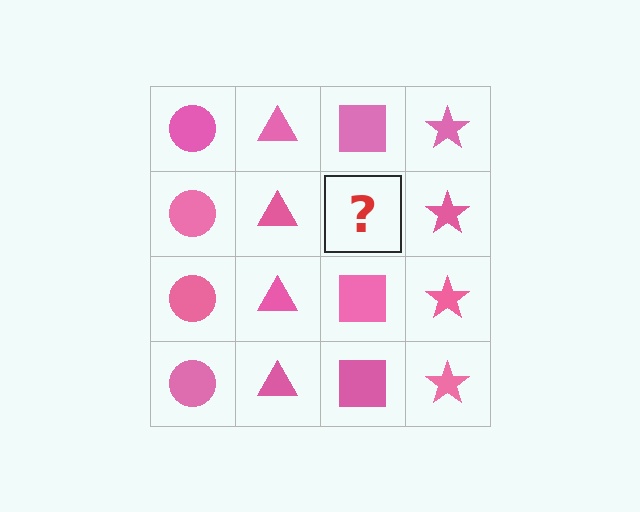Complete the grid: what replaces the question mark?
The question mark should be replaced with a pink square.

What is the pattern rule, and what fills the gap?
The rule is that each column has a consistent shape. The gap should be filled with a pink square.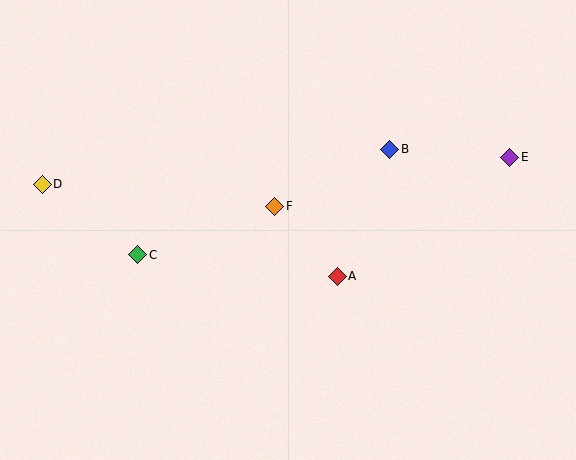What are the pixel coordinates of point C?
Point C is at (138, 255).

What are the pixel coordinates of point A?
Point A is at (337, 276).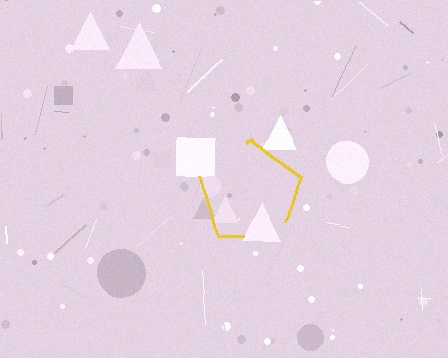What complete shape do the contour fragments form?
The contour fragments form a pentagon.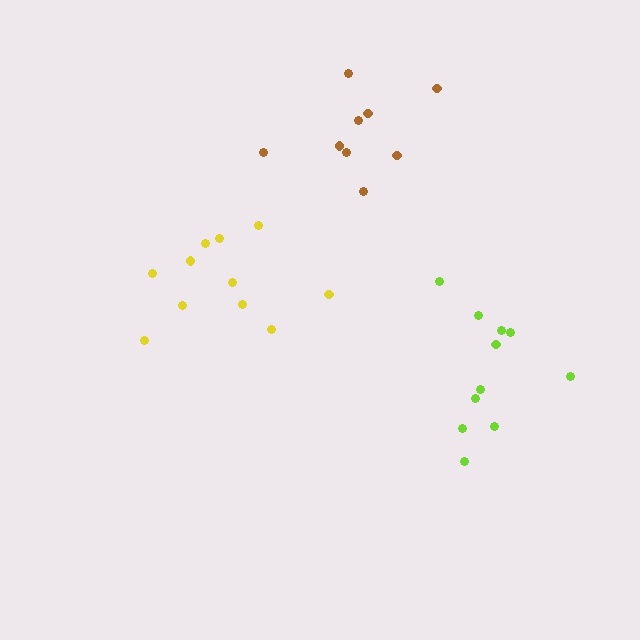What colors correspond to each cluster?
The clusters are colored: brown, lime, yellow.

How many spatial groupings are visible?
There are 3 spatial groupings.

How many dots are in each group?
Group 1: 9 dots, Group 2: 11 dots, Group 3: 11 dots (31 total).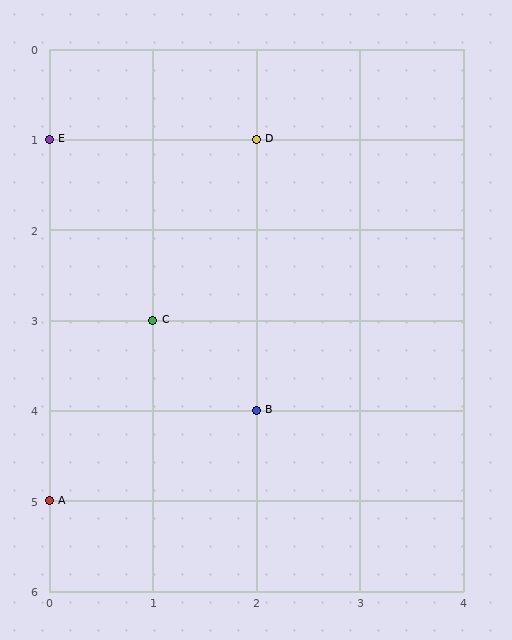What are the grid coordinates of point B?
Point B is at grid coordinates (2, 4).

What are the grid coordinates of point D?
Point D is at grid coordinates (2, 1).